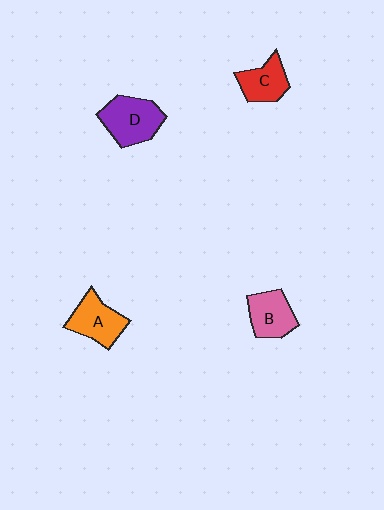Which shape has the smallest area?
Shape C (red).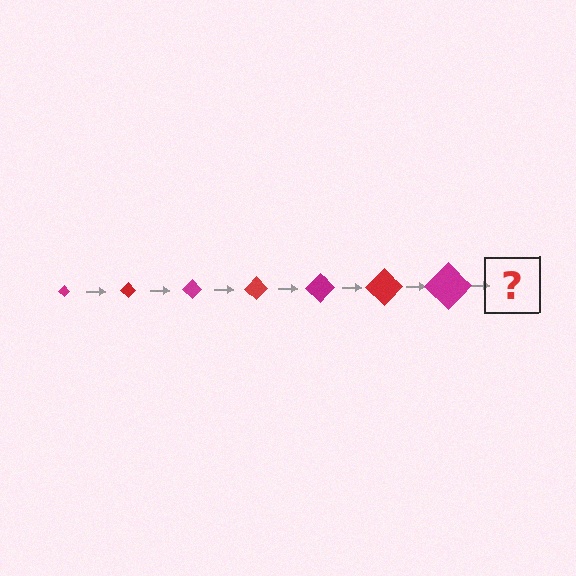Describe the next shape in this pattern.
It should be a red diamond, larger than the previous one.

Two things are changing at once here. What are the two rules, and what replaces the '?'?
The two rules are that the diamond grows larger each step and the color cycles through magenta and red. The '?' should be a red diamond, larger than the previous one.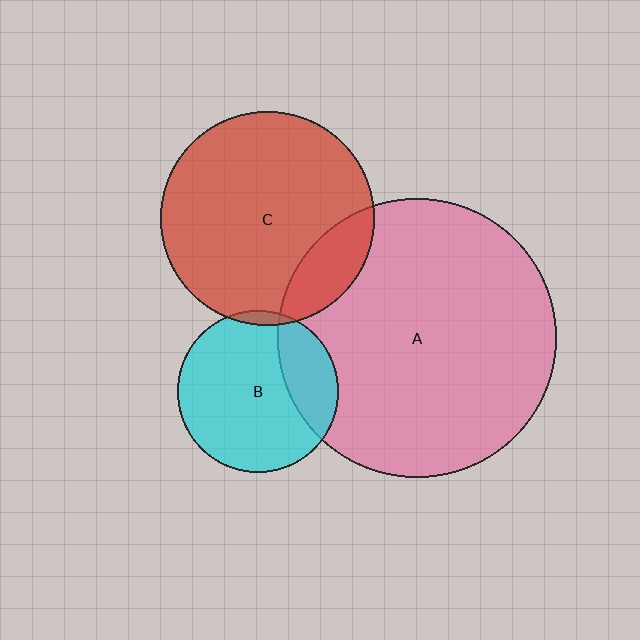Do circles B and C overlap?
Yes.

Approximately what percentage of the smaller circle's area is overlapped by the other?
Approximately 5%.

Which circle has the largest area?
Circle A (pink).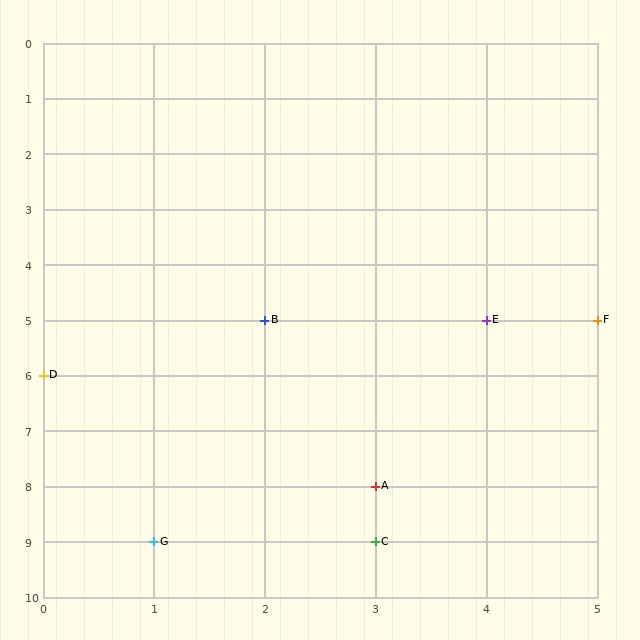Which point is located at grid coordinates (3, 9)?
Point C is at (3, 9).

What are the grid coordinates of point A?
Point A is at grid coordinates (3, 8).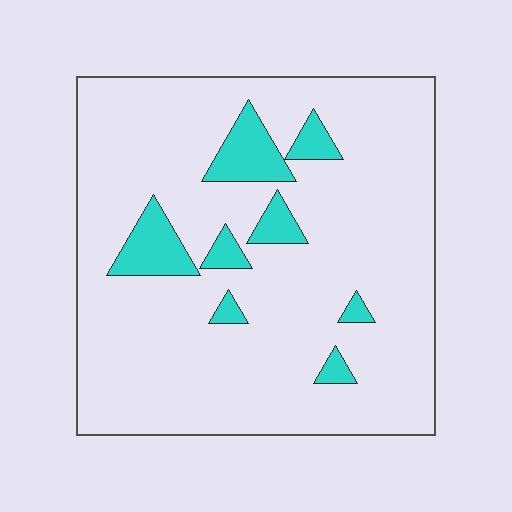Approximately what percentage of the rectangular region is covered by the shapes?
Approximately 10%.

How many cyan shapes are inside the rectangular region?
8.